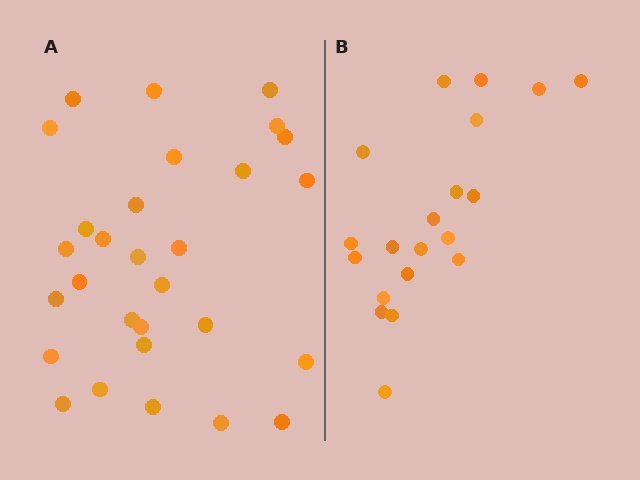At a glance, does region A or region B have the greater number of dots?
Region A (the left region) has more dots.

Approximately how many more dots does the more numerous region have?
Region A has roughly 8 or so more dots than region B.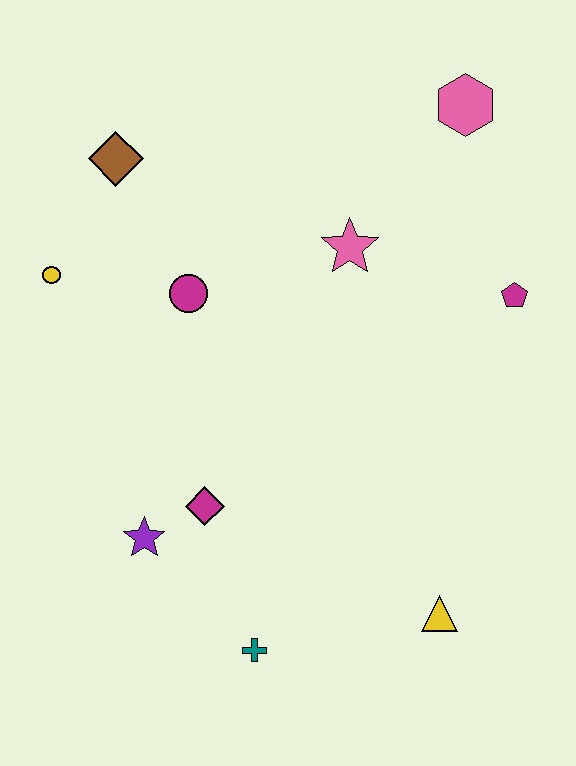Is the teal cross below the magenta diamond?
Yes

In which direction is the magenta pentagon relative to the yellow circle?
The magenta pentagon is to the right of the yellow circle.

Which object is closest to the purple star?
The magenta diamond is closest to the purple star.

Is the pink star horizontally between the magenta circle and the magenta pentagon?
Yes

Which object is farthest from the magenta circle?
The yellow triangle is farthest from the magenta circle.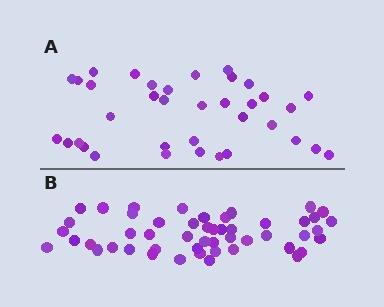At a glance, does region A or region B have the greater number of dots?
Region B (the bottom region) has more dots.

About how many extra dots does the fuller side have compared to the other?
Region B has approximately 15 more dots than region A.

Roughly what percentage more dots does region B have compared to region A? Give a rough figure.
About 40% more.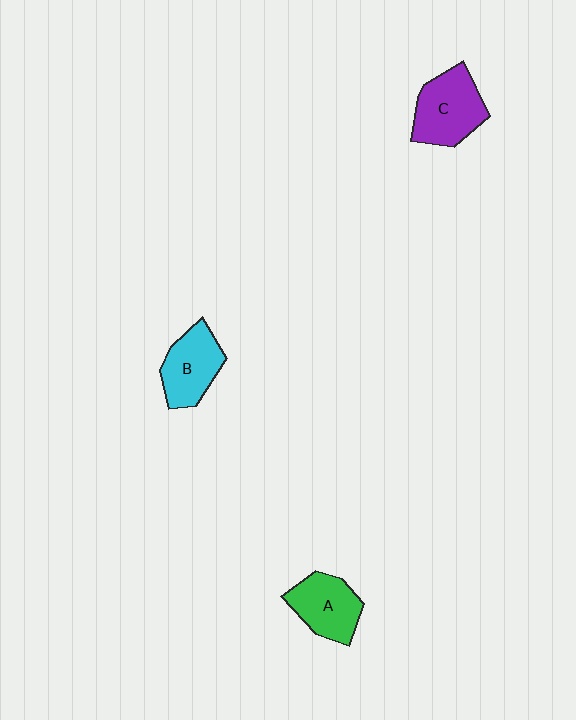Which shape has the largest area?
Shape C (purple).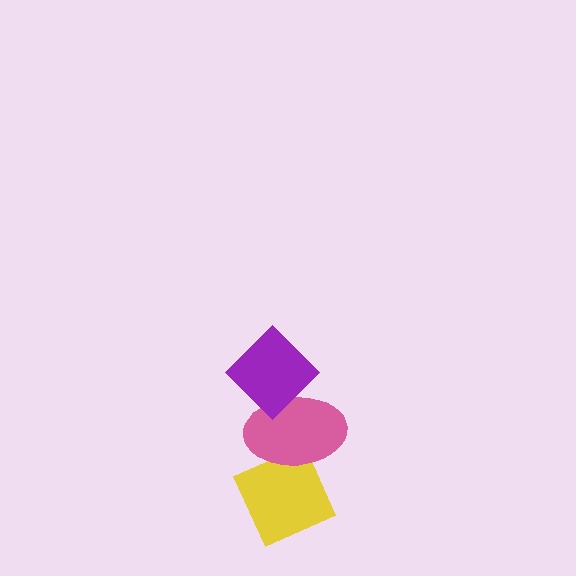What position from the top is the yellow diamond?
The yellow diamond is 3rd from the top.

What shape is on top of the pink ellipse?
The purple diamond is on top of the pink ellipse.